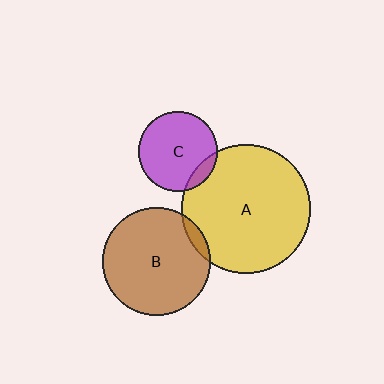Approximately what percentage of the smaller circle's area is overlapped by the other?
Approximately 5%.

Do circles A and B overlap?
Yes.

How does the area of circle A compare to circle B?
Approximately 1.4 times.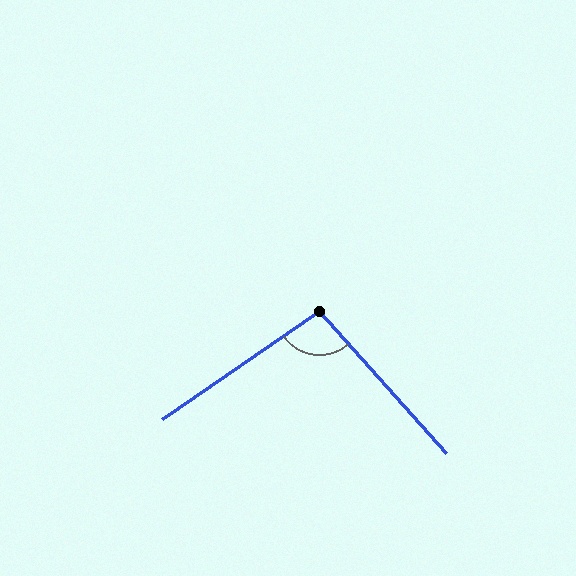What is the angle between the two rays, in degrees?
Approximately 97 degrees.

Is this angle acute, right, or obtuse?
It is obtuse.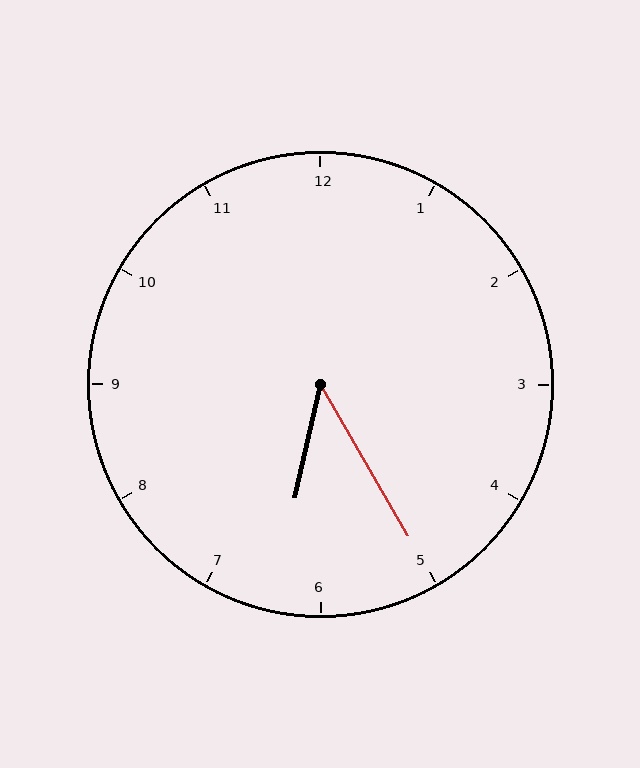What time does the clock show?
6:25.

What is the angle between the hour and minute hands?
Approximately 42 degrees.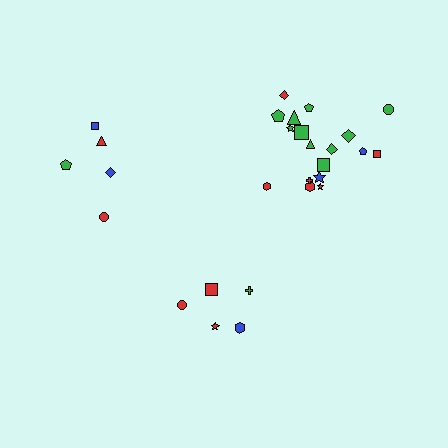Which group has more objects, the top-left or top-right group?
The top-right group.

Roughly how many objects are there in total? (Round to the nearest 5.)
Roughly 30 objects in total.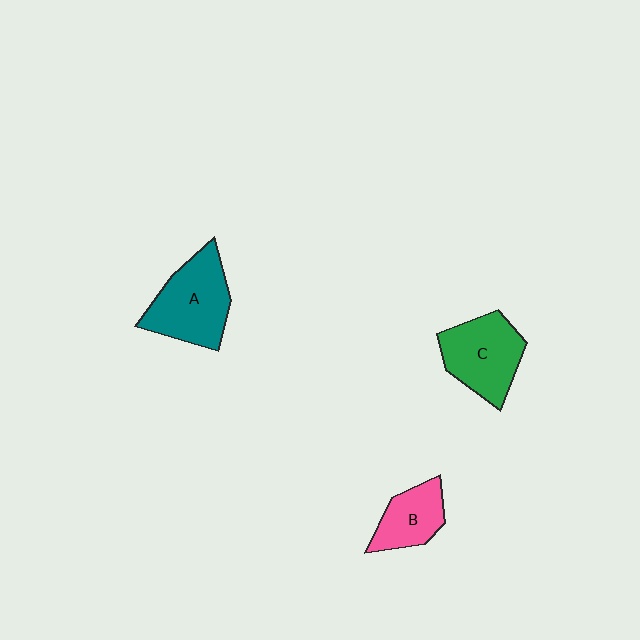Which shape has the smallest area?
Shape B (pink).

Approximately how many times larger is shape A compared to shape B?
Approximately 1.6 times.